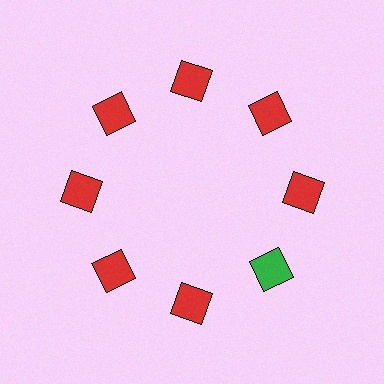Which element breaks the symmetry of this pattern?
The green square at roughly the 4 o'clock position breaks the symmetry. All other shapes are red squares.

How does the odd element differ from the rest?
It has a different color: green instead of red.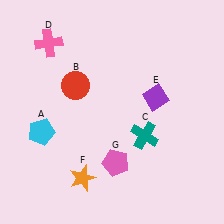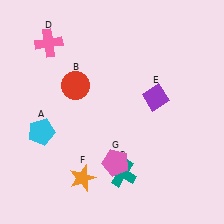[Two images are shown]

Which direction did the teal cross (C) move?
The teal cross (C) moved down.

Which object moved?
The teal cross (C) moved down.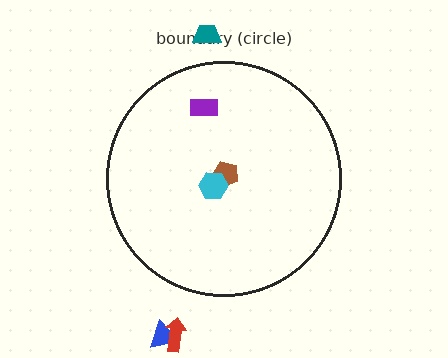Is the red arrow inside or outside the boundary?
Outside.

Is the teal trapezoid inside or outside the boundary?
Outside.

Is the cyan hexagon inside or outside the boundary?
Inside.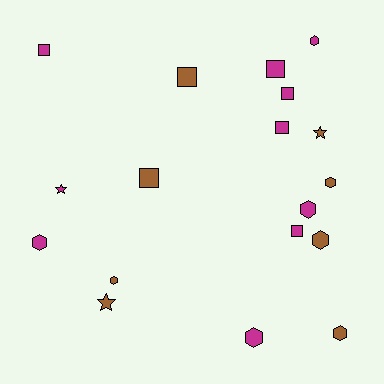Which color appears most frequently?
Magenta, with 10 objects.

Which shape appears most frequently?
Hexagon, with 8 objects.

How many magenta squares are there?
There are 5 magenta squares.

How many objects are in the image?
There are 18 objects.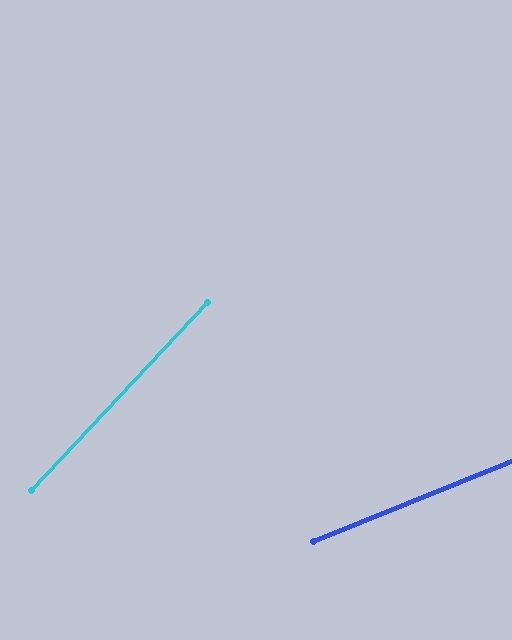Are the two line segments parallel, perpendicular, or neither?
Neither parallel nor perpendicular — they differ by about 25°.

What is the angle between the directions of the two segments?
Approximately 25 degrees.